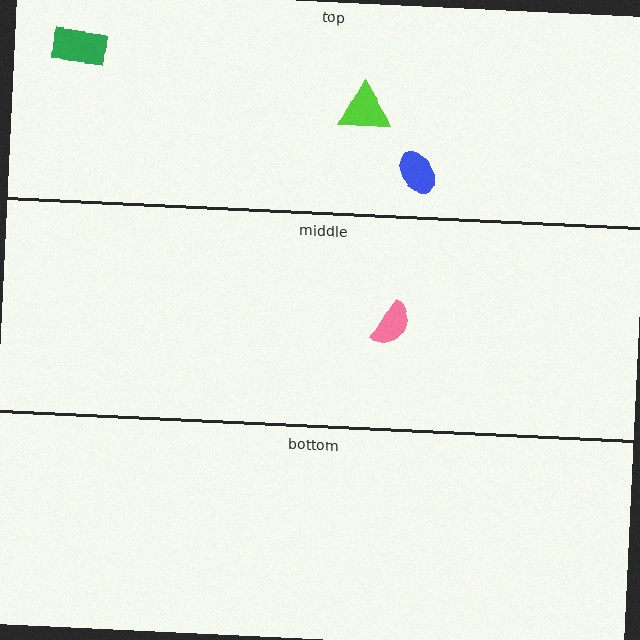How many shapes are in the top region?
3.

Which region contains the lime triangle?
The top region.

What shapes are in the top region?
The green rectangle, the lime triangle, the blue ellipse.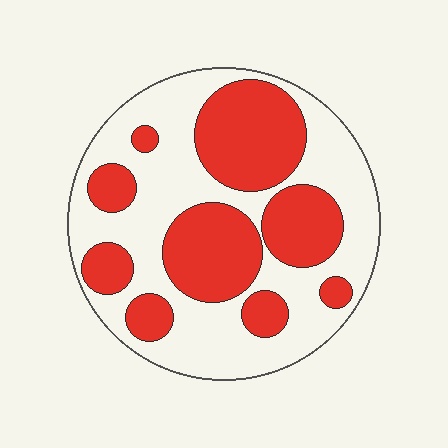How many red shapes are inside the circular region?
9.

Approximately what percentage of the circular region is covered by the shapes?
Approximately 40%.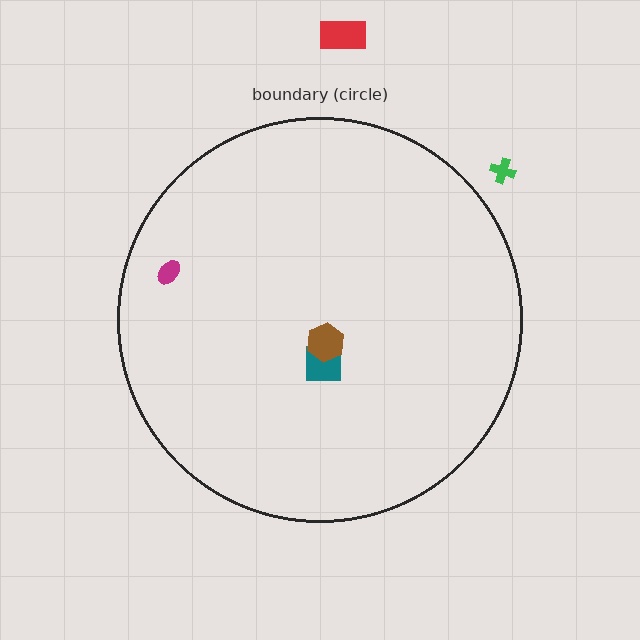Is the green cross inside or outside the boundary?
Outside.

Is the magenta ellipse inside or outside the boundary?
Inside.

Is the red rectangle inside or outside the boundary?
Outside.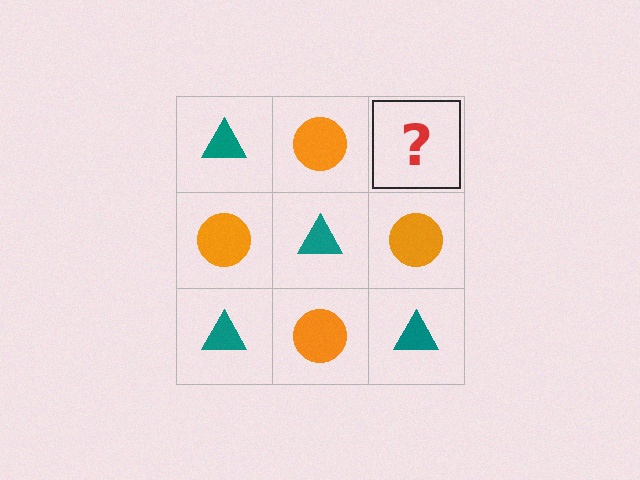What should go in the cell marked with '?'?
The missing cell should contain a teal triangle.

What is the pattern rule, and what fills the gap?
The rule is that it alternates teal triangle and orange circle in a checkerboard pattern. The gap should be filled with a teal triangle.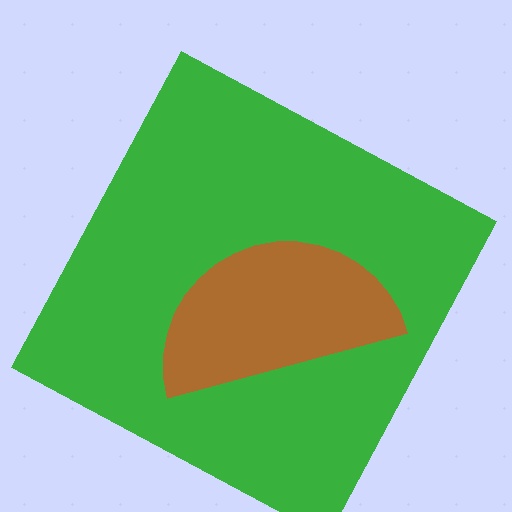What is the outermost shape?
The green square.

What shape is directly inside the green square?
The brown semicircle.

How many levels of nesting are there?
2.